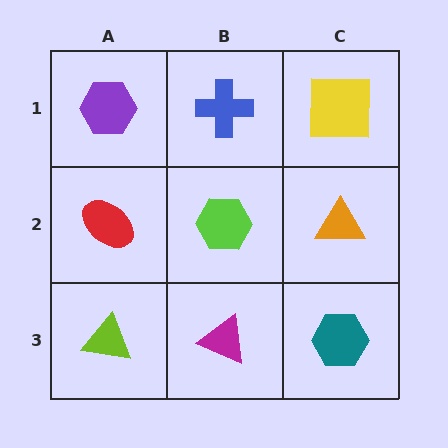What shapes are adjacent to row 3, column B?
A lime hexagon (row 2, column B), a lime triangle (row 3, column A), a teal hexagon (row 3, column C).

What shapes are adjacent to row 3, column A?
A red ellipse (row 2, column A), a magenta triangle (row 3, column B).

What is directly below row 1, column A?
A red ellipse.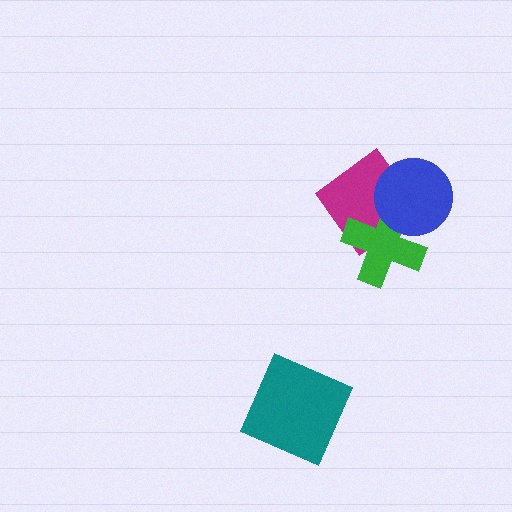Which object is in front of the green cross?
The blue circle is in front of the green cross.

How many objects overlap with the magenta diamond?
2 objects overlap with the magenta diamond.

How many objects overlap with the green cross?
2 objects overlap with the green cross.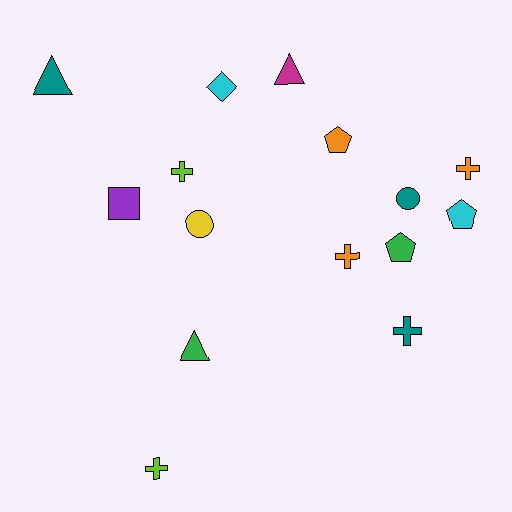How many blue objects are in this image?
There are no blue objects.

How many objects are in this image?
There are 15 objects.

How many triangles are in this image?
There are 3 triangles.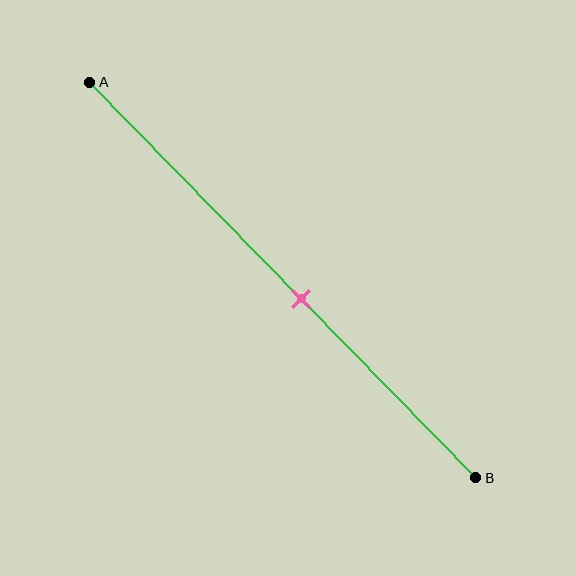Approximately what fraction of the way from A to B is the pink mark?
The pink mark is approximately 55% of the way from A to B.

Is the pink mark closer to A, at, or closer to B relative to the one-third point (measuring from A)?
The pink mark is closer to point B than the one-third point of segment AB.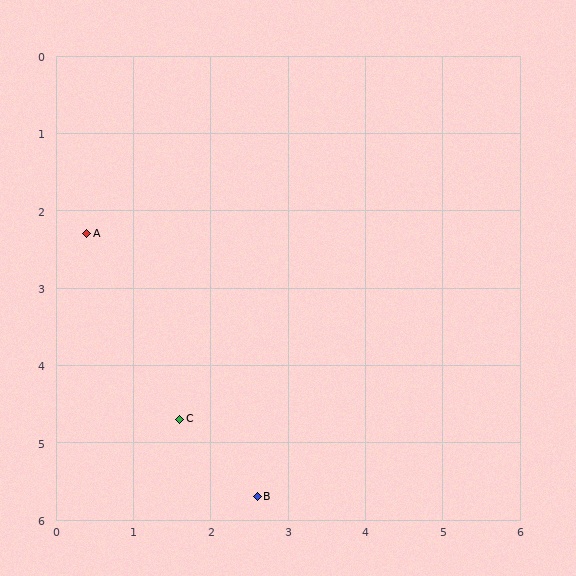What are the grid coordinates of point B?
Point B is at approximately (2.6, 5.7).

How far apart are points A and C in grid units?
Points A and C are about 2.7 grid units apart.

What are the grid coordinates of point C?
Point C is at approximately (1.6, 4.7).